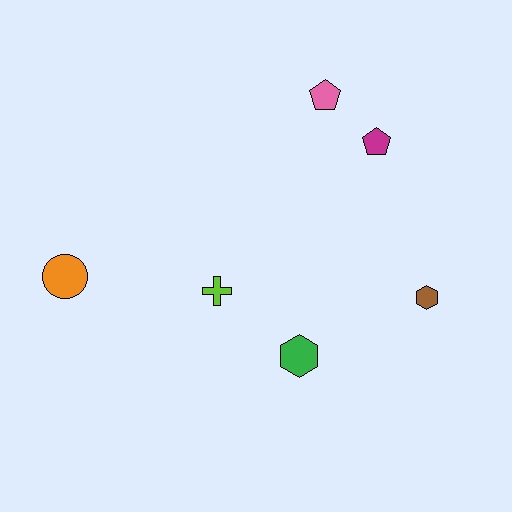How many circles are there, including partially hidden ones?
There is 1 circle.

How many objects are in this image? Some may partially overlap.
There are 6 objects.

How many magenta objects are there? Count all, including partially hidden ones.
There is 1 magenta object.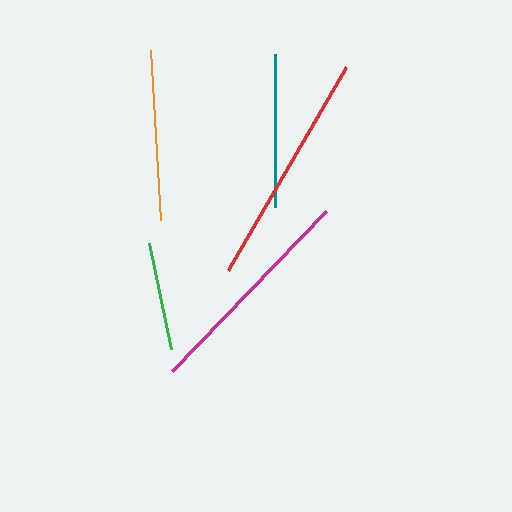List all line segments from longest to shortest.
From longest to shortest: red, magenta, orange, teal, green.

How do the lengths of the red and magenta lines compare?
The red and magenta lines are approximately the same length.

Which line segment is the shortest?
The green line is the shortest at approximately 108 pixels.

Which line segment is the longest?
The red line is the longest at approximately 234 pixels.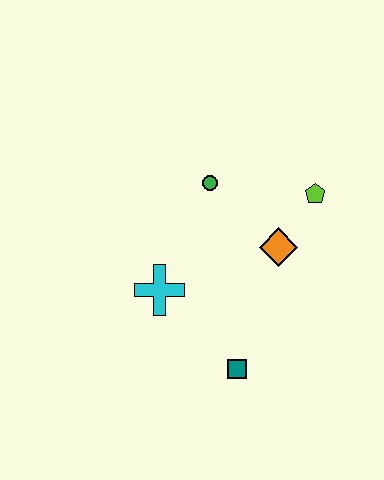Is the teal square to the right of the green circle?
Yes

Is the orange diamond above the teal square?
Yes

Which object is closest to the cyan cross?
The teal square is closest to the cyan cross.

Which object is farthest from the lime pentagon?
The teal square is farthest from the lime pentagon.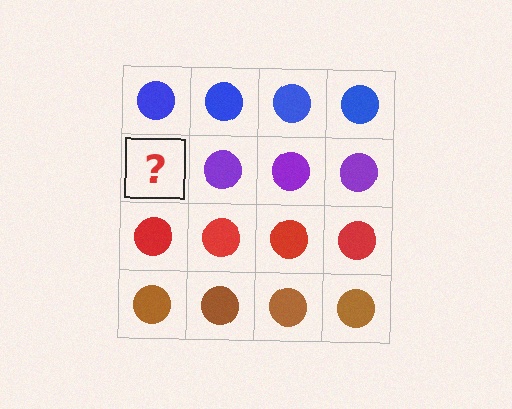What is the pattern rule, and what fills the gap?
The rule is that each row has a consistent color. The gap should be filled with a purple circle.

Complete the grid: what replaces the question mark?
The question mark should be replaced with a purple circle.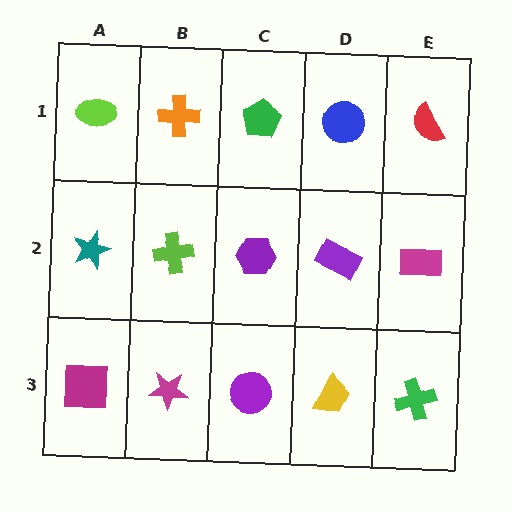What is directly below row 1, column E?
A magenta rectangle.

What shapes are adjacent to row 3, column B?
A lime cross (row 2, column B), a magenta square (row 3, column A), a purple circle (row 3, column C).